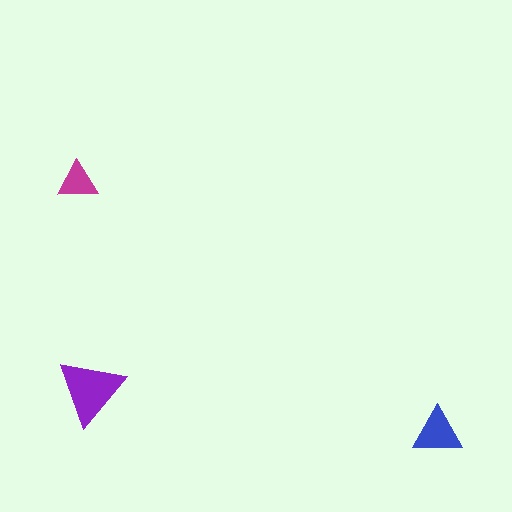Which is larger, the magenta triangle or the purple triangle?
The purple one.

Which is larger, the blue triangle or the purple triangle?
The purple one.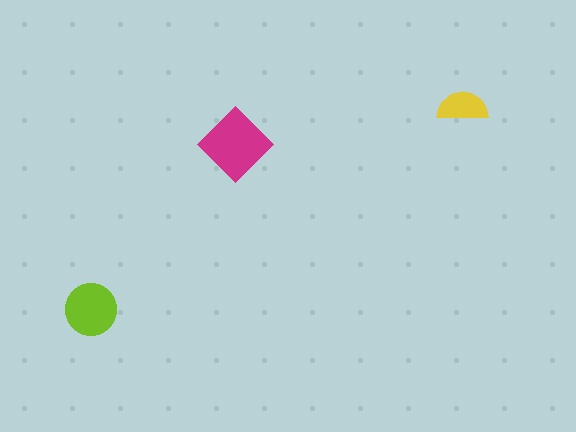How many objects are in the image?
There are 3 objects in the image.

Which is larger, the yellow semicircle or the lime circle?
The lime circle.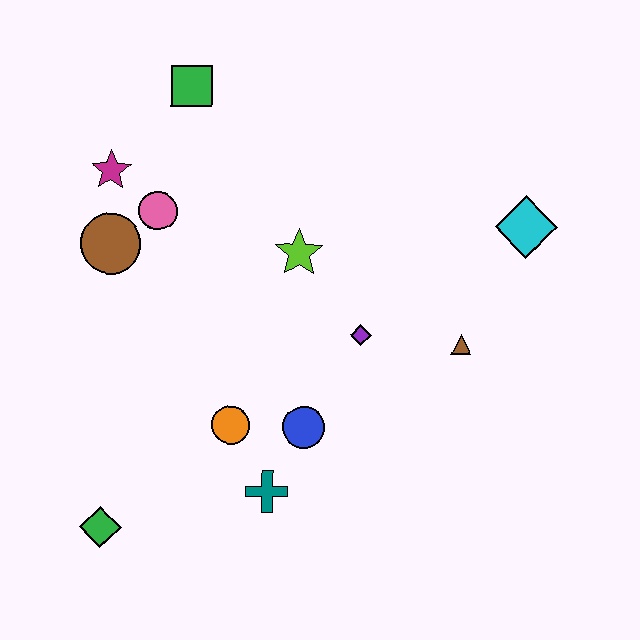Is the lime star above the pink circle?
No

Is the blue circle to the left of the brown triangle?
Yes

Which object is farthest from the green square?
The green diamond is farthest from the green square.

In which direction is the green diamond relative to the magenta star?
The green diamond is below the magenta star.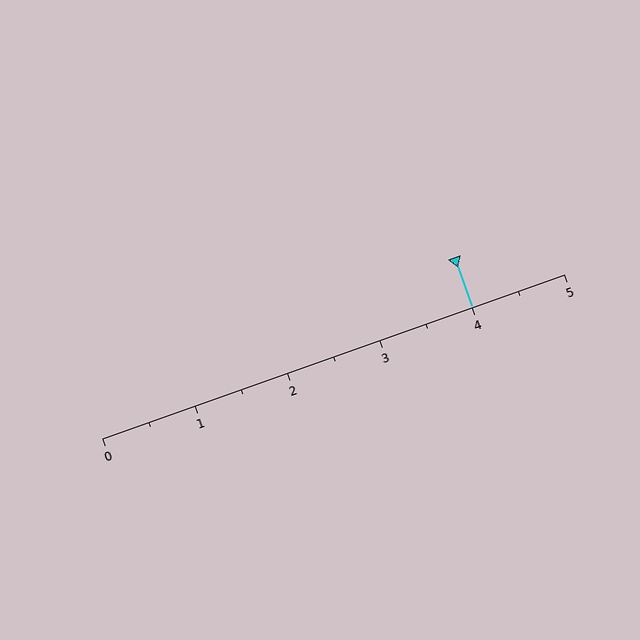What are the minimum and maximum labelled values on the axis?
The axis runs from 0 to 5.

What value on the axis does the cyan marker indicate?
The marker indicates approximately 4.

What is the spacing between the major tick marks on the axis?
The major ticks are spaced 1 apart.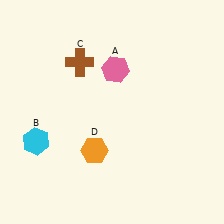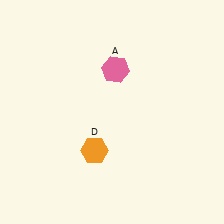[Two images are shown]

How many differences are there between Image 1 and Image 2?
There are 2 differences between the two images.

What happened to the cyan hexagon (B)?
The cyan hexagon (B) was removed in Image 2. It was in the bottom-left area of Image 1.